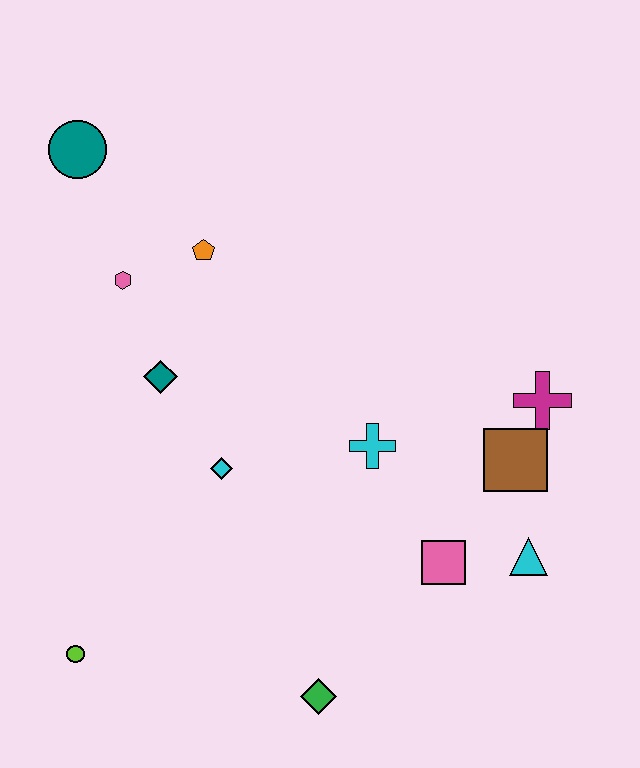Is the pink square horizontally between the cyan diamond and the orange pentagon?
No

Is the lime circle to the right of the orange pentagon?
No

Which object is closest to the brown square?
The magenta cross is closest to the brown square.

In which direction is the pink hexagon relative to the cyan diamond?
The pink hexagon is above the cyan diamond.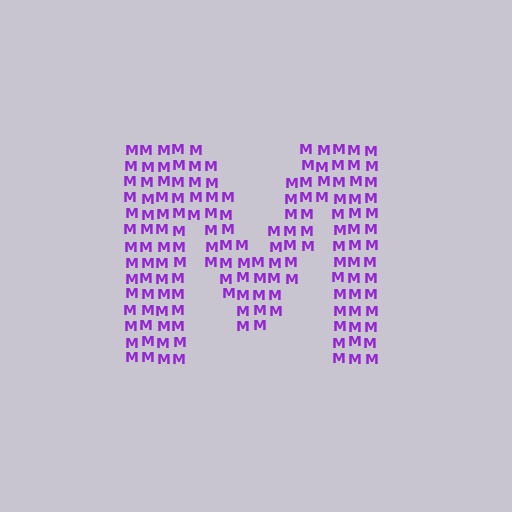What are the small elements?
The small elements are letter M's.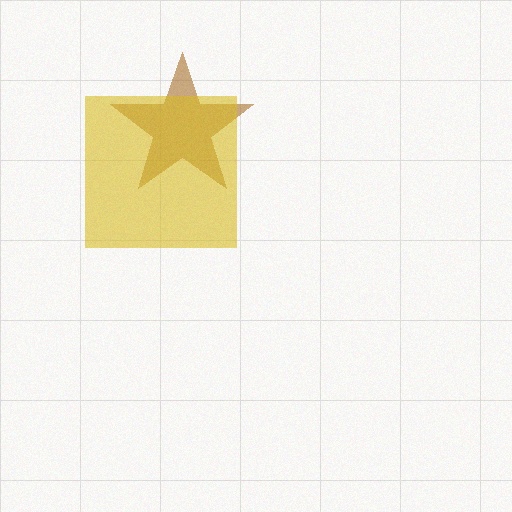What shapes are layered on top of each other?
The layered shapes are: a brown star, a yellow square.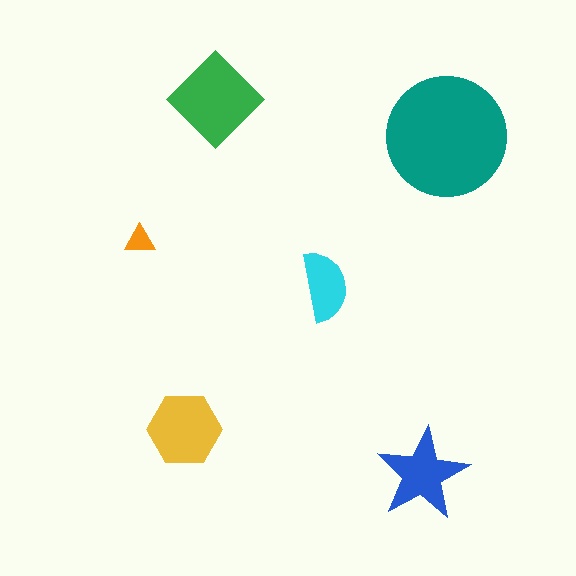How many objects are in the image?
There are 6 objects in the image.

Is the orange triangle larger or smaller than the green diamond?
Smaller.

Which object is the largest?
The teal circle.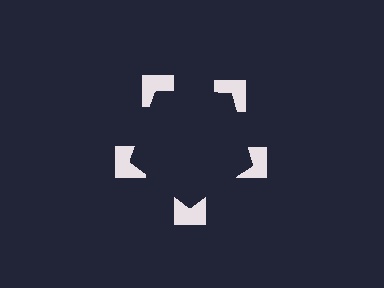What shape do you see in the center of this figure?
An illusory pentagon — its edges are inferred from the aligned wedge cuts in the notched squares, not physically drawn.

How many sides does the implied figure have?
5 sides.